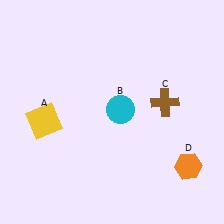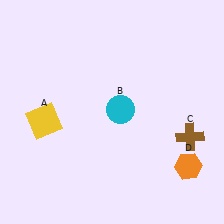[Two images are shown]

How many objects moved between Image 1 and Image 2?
1 object moved between the two images.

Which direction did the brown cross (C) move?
The brown cross (C) moved down.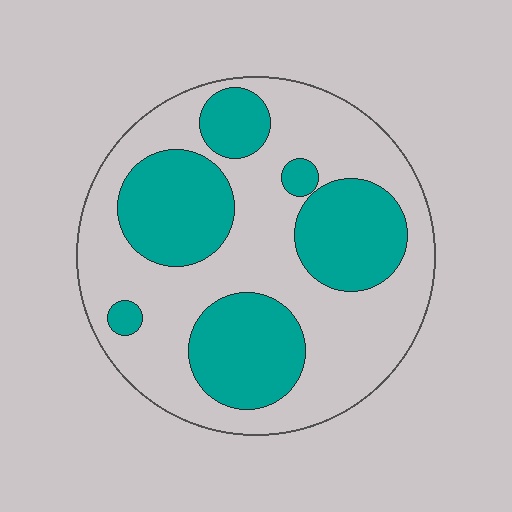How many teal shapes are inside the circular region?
6.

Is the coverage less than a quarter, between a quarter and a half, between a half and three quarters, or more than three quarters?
Between a quarter and a half.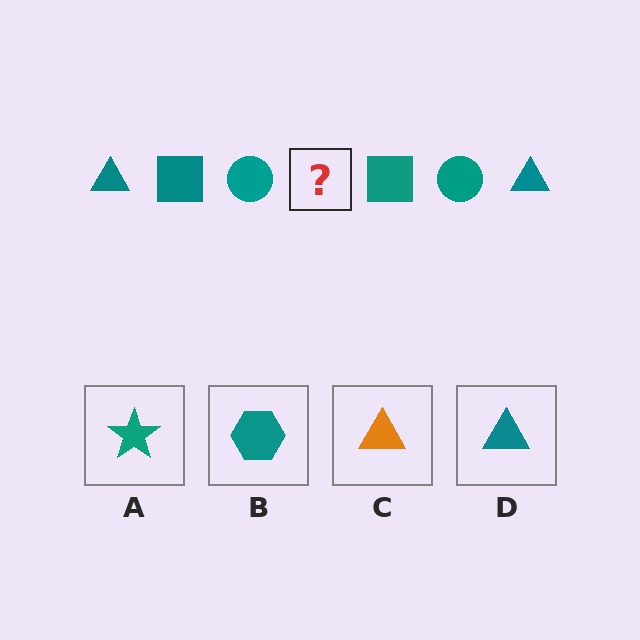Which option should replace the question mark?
Option D.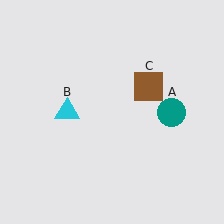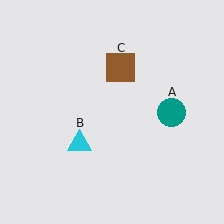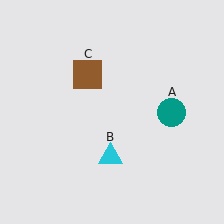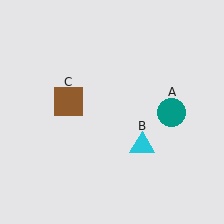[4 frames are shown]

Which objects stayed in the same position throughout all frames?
Teal circle (object A) remained stationary.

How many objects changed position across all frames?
2 objects changed position: cyan triangle (object B), brown square (object C).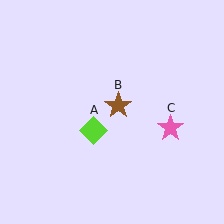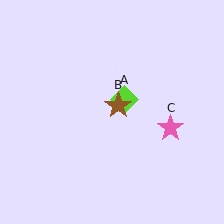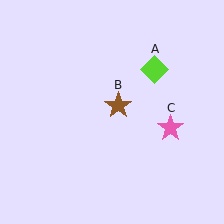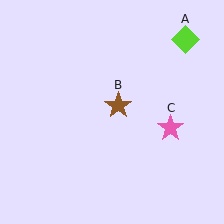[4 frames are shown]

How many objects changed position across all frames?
1 object changed position: lime diamond (object A).